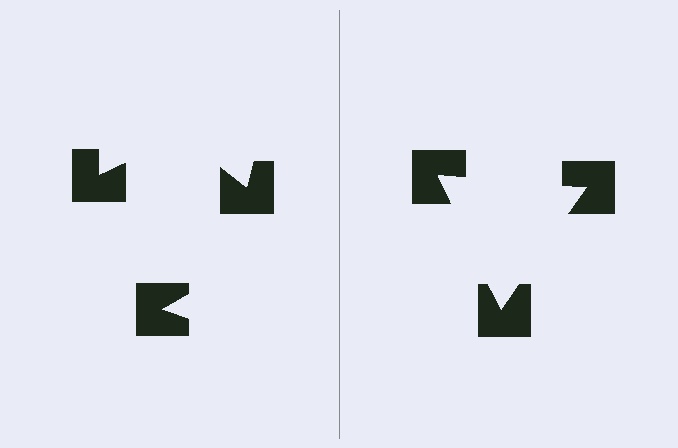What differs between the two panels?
The notched squares are positioned identically on both sides; only the wedge orientations differ. On the right they align to a triangle; on the left they are misaligned.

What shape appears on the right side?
An illusory triangle.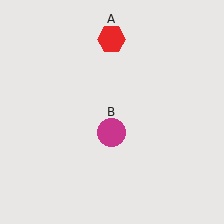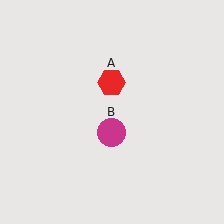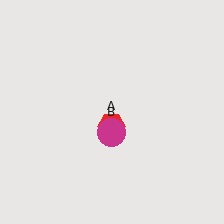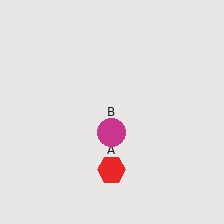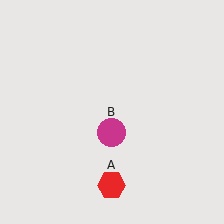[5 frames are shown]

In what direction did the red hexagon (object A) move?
The red hexagon (object A) moved down.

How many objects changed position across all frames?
1 object changed position: red hexagon (object A).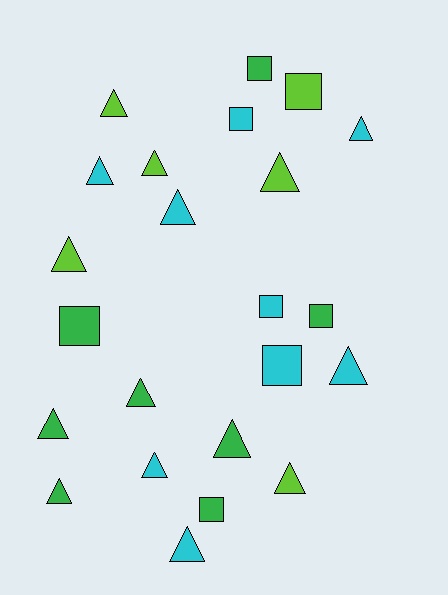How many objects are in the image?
There are 23 objects.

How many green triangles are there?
There are 4 green triangles.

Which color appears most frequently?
Cyan, with 9 objects.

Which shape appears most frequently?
Triangle, with 15 objects.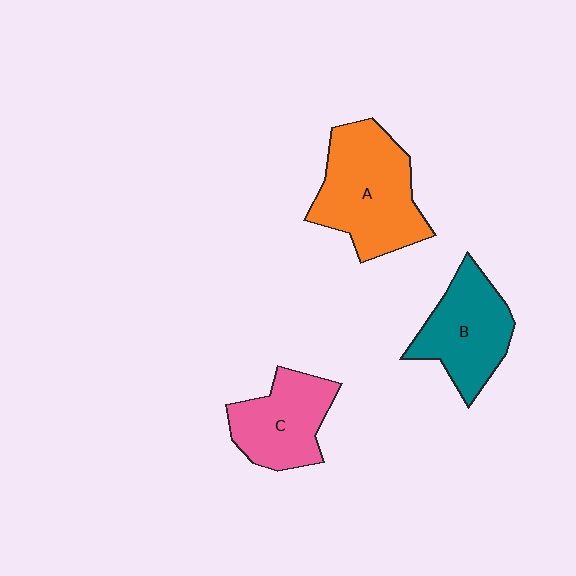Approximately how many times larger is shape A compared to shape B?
Approximately 1.3 times.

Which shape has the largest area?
Shape A (orange).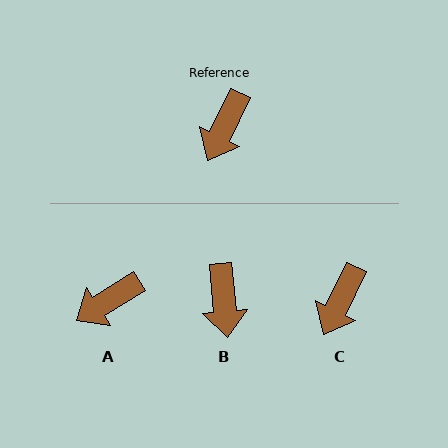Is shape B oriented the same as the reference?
No, it is off by about 31 degrees.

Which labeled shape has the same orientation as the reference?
C.